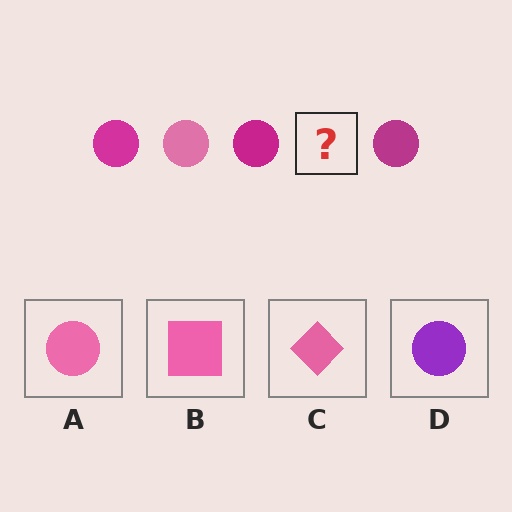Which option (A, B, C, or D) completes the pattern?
A.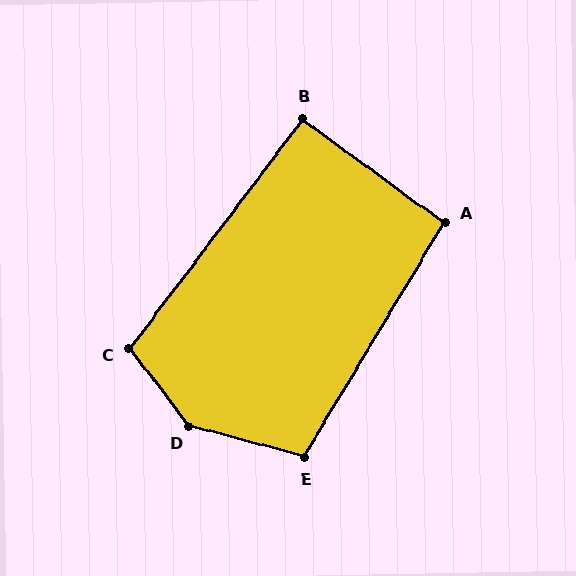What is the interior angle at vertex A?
Approximately 95 degrees (obtuse).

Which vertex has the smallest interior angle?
B, at approximately 91 degrees.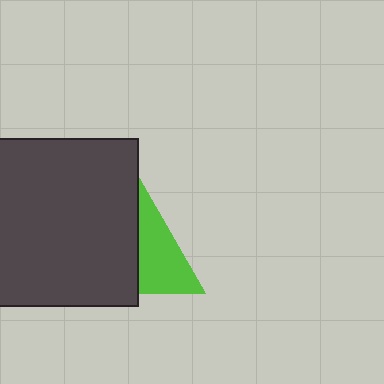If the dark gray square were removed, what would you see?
You would see the complete lime triangle.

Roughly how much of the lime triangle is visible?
About half of it is visible (roughly 50%).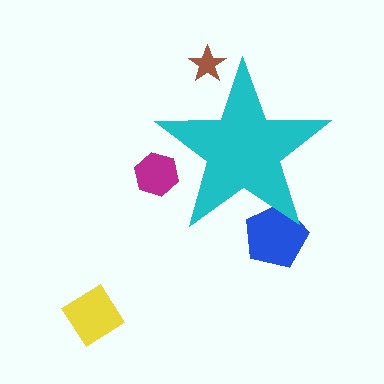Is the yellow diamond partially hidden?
No, the yellow diamond is fully visible.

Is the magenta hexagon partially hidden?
Yes, the magenta hexagon is partially hidden behind the cyan star.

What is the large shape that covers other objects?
A cyan star.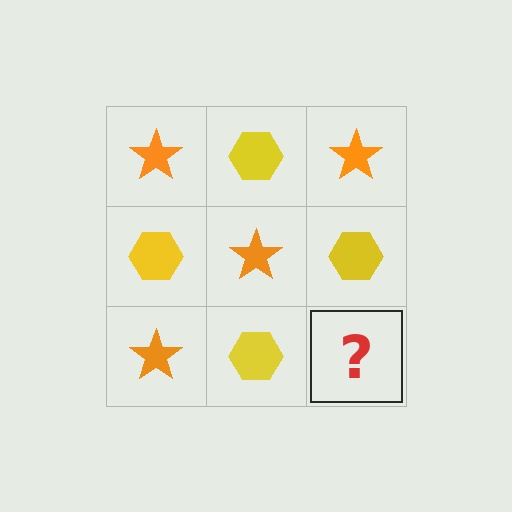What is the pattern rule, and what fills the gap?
The rule is that it alternates orange star and yellow hexagon in a checkerboard pattern. The gap should be filled with an orange star.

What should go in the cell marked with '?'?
The missing cell should contain an orange star.